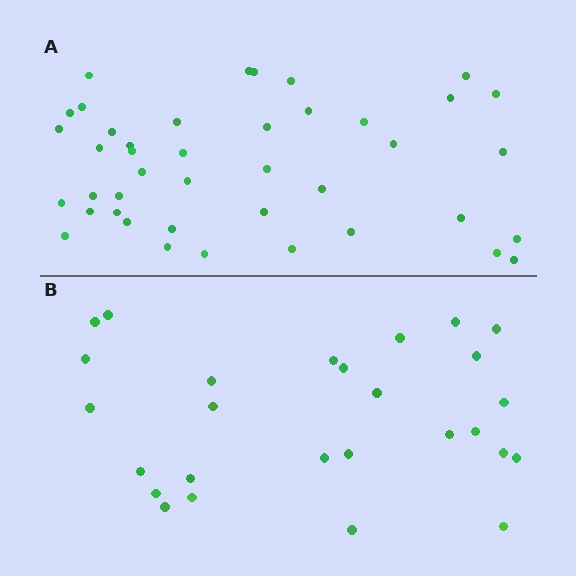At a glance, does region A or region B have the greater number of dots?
Region A (the top region) has more dots.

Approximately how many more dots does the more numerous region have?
Region A has approximately 15 more dots than region B.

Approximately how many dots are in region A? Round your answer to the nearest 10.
About 40 dots. (The exact count is 42, which rounds to 40.)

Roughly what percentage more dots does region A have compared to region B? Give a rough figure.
About 55% more.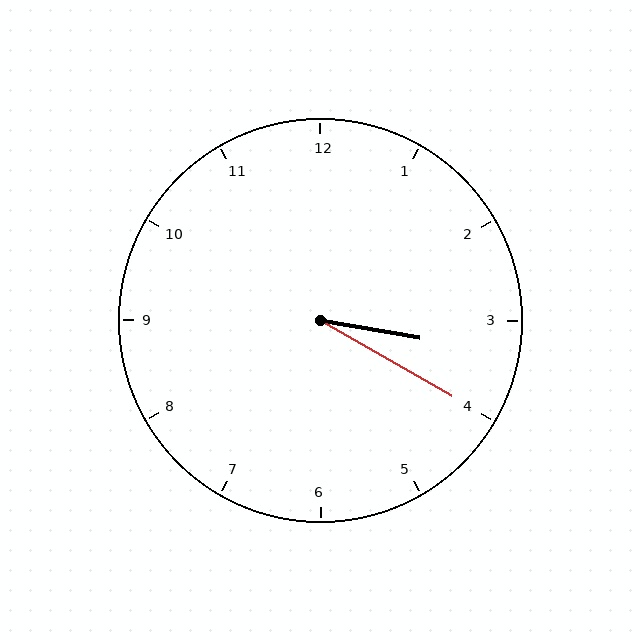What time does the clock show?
3:20.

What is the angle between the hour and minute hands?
Approximately 20 degrees.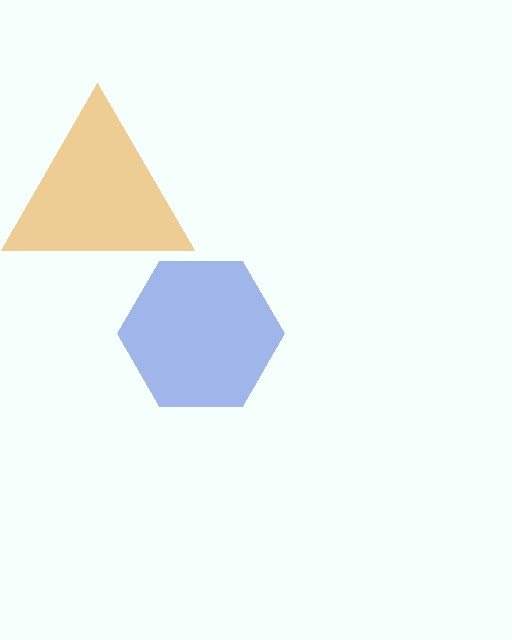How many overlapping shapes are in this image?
There are 2 overlapping shapes in the image.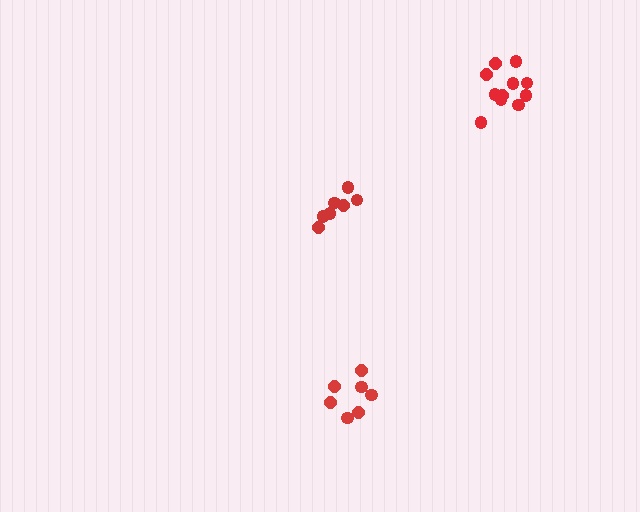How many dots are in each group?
Group 1: 7 dots, Group 2: 7 dots, Group 3: 11 dots (25 total).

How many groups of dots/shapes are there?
There are 3 groups.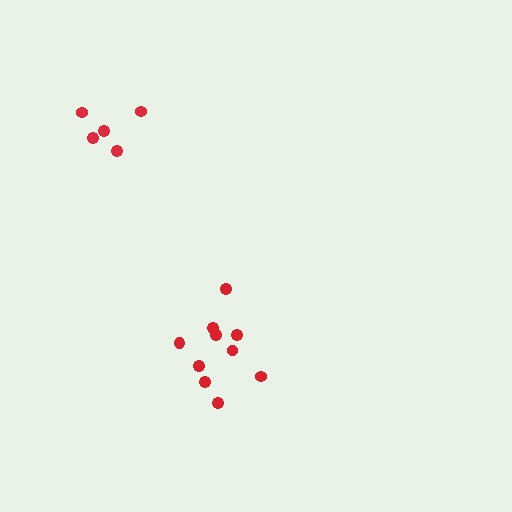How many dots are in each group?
Group 1: 10 dots, Group 2: 5 dots (15 total).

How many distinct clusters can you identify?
There are 2 distinct clusters.